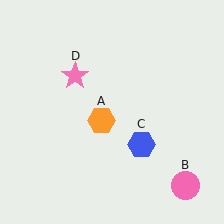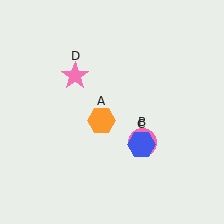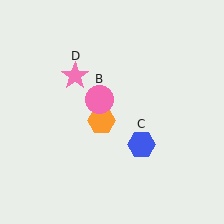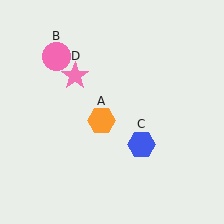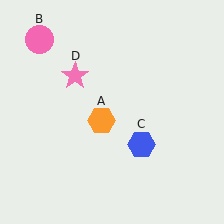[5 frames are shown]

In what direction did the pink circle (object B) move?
The pink circle (object B) moved up and to the left.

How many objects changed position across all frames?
1 object changed position: pink circle (object B).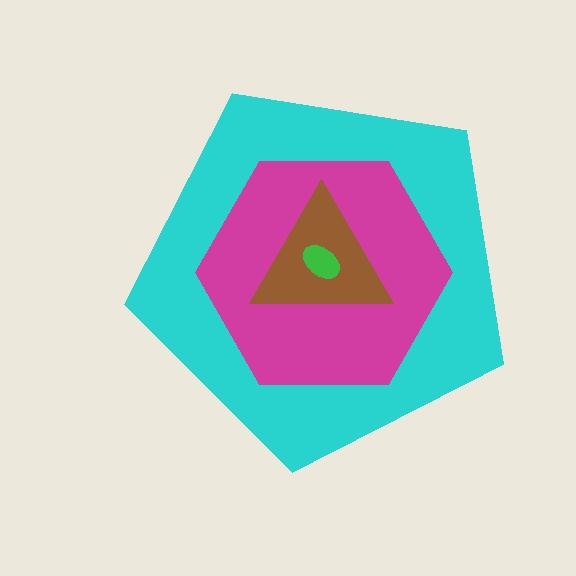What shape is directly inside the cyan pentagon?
The magenta hexagon.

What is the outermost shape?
The cyan pentagon.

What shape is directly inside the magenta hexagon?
The brown triangle.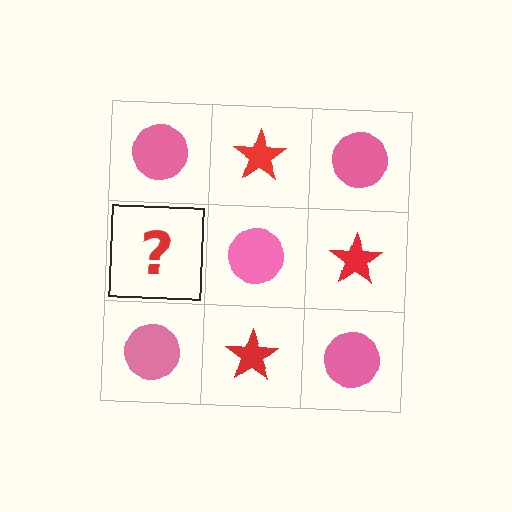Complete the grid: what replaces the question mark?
The question mark should be replaced with a red star.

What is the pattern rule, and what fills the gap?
The rule is that it alternates pink circle and red star in a checkerboard pattern. The gap should be filled with a red star.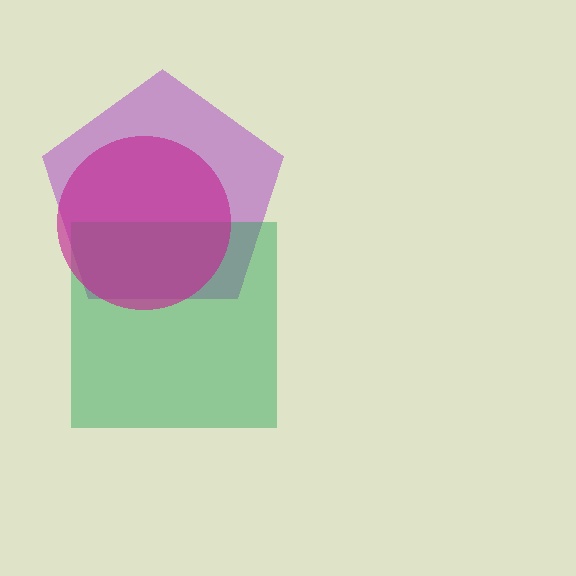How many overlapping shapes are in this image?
There are 3 overlapping shapes in the image.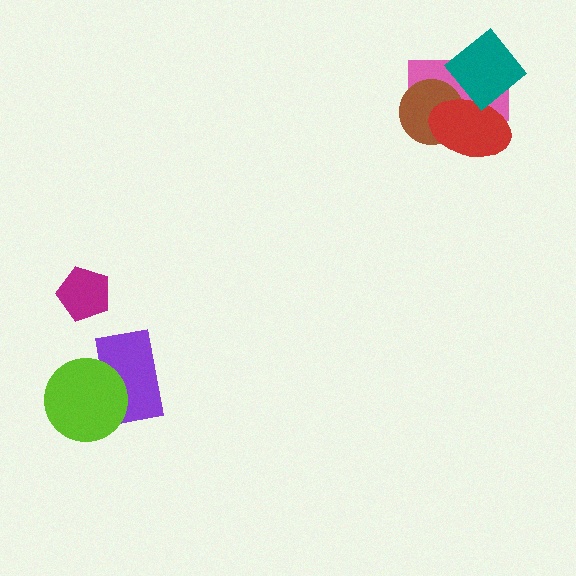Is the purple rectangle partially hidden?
Yes, it is partially covered by another shape.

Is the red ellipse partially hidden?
Yes, it is partially covered by another shape.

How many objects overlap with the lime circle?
1 object overlaps with the lime circle.